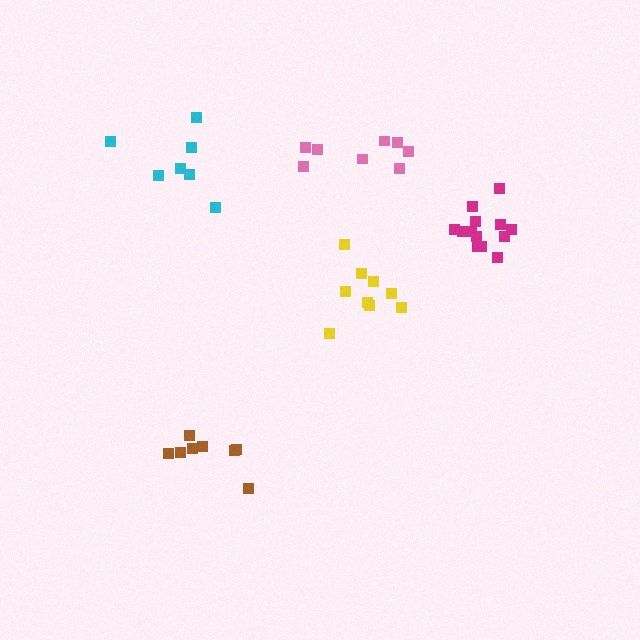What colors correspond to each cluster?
The clusters are colored: cyan, brown, magenta, yellow, pink.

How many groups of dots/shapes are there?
There are 5 groups.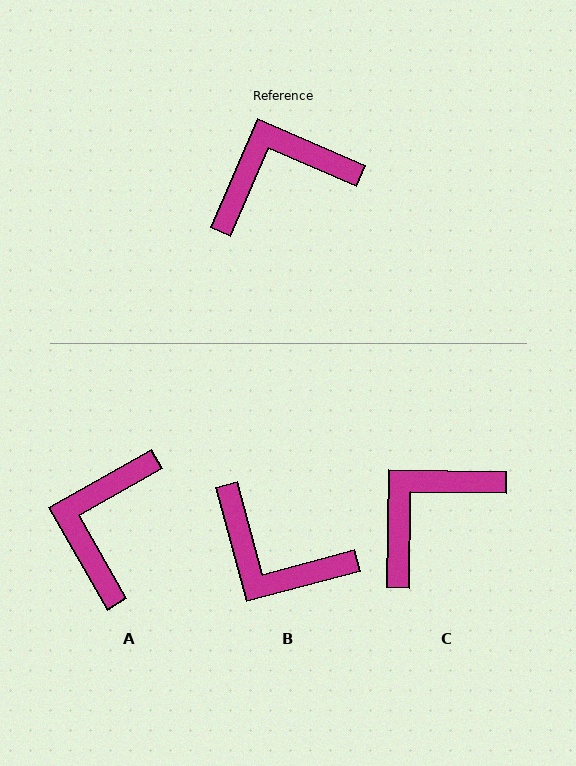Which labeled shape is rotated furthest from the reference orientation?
B, about 128 degrees away.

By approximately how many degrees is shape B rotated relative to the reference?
Approximately 128 degrees counter-clockwise.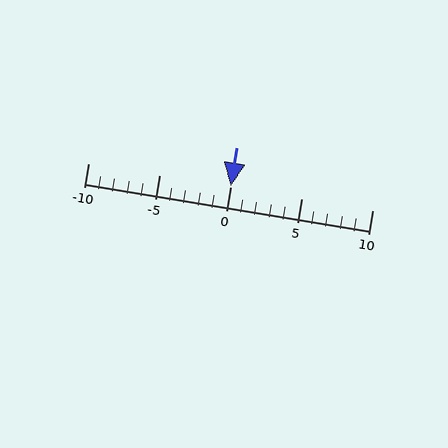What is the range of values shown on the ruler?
The ruler shows values from -10 to 10.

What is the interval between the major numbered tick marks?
The major tick marks are spaced 5 units apart.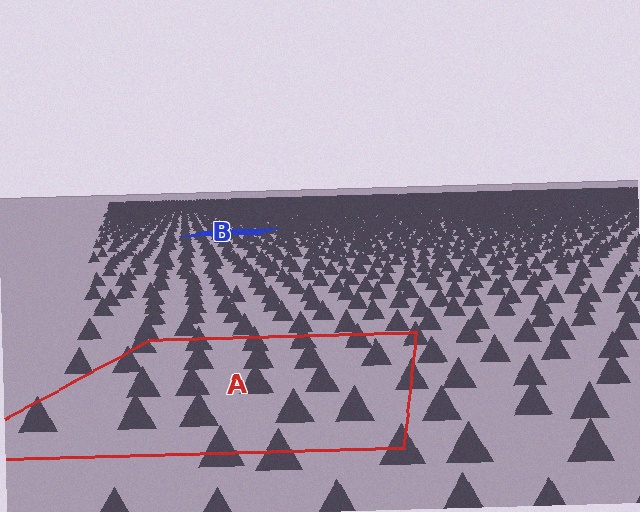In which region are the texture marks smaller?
The texture marks are smaller in region B, because it is farther away.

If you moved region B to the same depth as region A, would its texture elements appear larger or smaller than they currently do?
They would appear larger. At a closer depth, the same texture elements are projected at a bigger on-screen size.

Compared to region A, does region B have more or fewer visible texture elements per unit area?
Region B has more texture elements per unit area — they are packed more densely because it is farther away.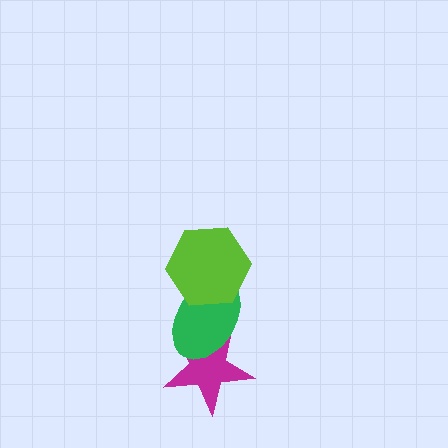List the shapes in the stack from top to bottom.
From top to bottom: the lime hexagon, the green ellipse, the magenta star.